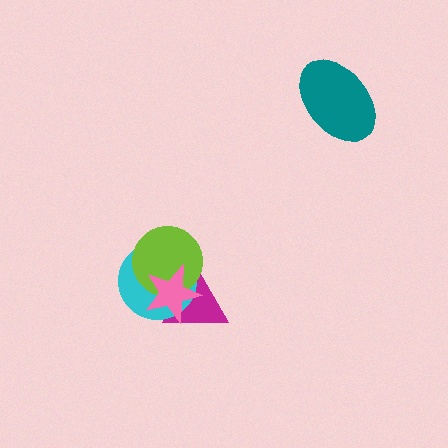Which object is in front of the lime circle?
The pink star is in front of the lime circle.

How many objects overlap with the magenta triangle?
3 objects overlap with the magenta triangle.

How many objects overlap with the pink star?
3 objects overlap with the pink star.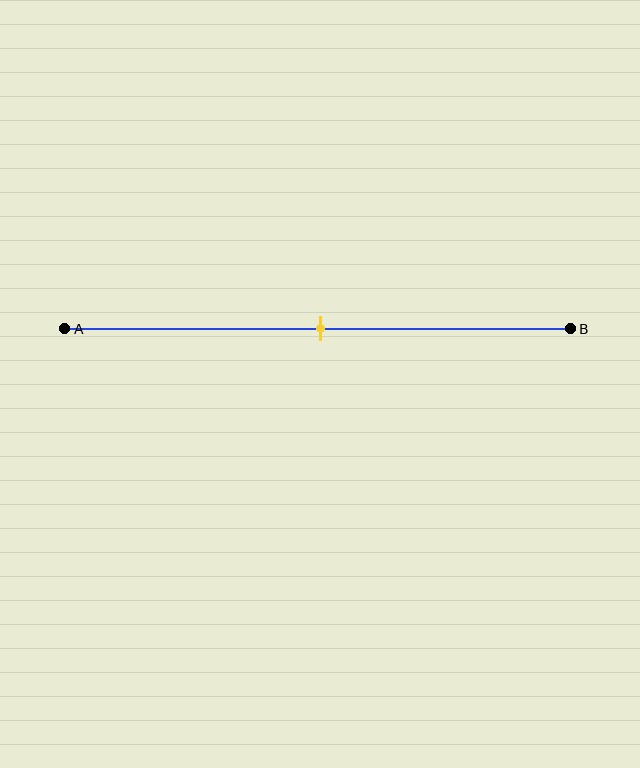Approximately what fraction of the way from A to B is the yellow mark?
The yellow mark is approximately 50% of the way from A to B.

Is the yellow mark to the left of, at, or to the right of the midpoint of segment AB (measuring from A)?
The yellow mark is approximately at the midpoint of segment AB.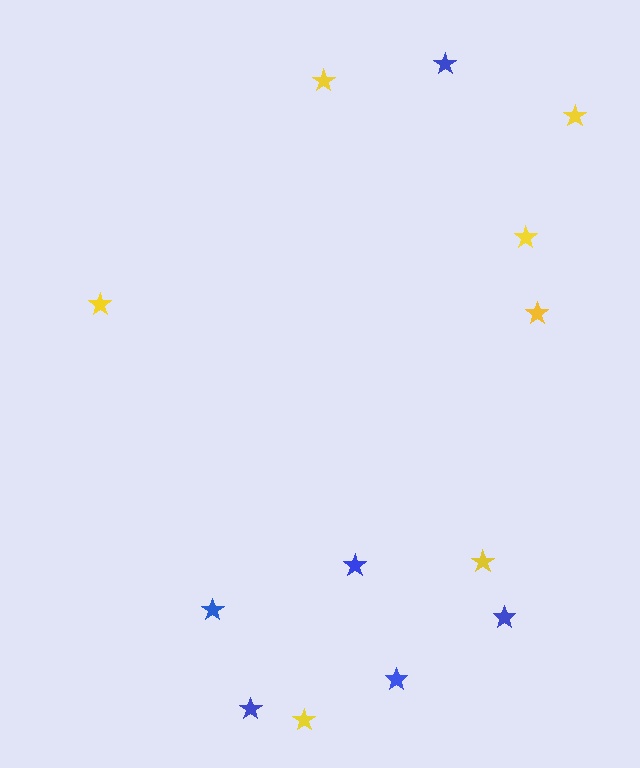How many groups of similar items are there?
There are 2 groups: one group of yellow stars (7) and one group of blue stars (6).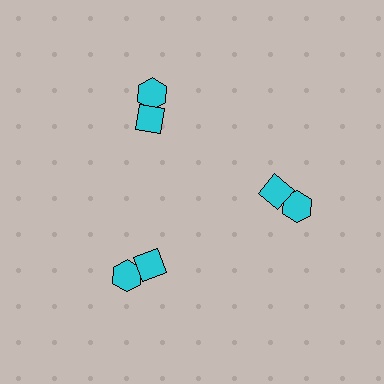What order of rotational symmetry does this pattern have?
This pattern has 3-fold rotational symmetry.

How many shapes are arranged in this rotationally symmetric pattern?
There are 6 shapes, arranged in 3 groups of 2.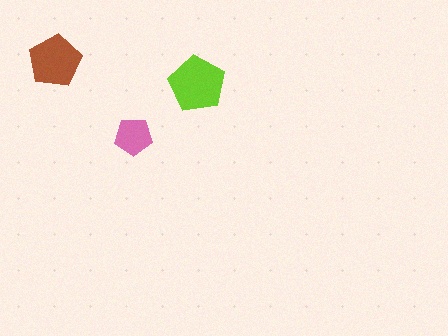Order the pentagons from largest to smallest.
the lime one, the brown one, the pink one.